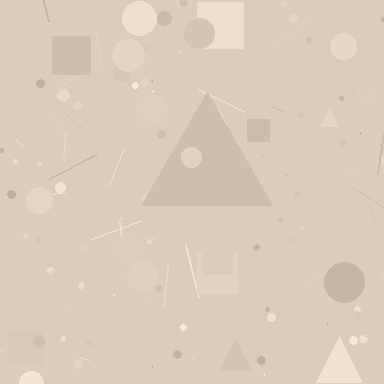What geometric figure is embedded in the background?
A triangle is embedded in the background.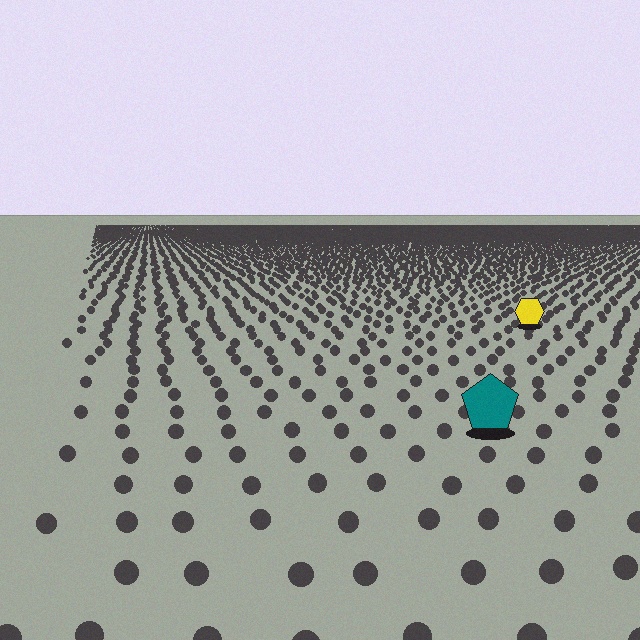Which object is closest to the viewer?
The teal pentagon is closest. The texture marks near it are larger and more spread out.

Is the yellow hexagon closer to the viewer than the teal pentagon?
No. The teal pentagon is closer — you can tell from the texture gradient: the ground texture is coarser near it.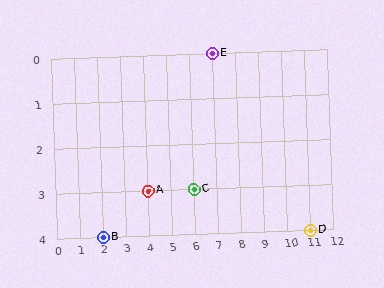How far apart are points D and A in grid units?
Points D and A are 7 columns and 1 row apart (about 7.1 grid units diagonally).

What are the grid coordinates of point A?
Point A is at grid coordinates (4, 3).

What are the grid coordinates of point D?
Point D is at grid coordinates (11, 4).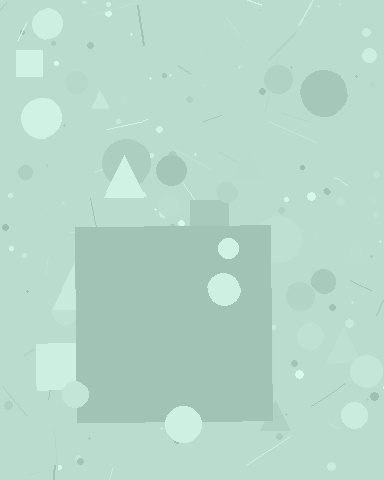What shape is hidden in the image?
A square is hidden in the image.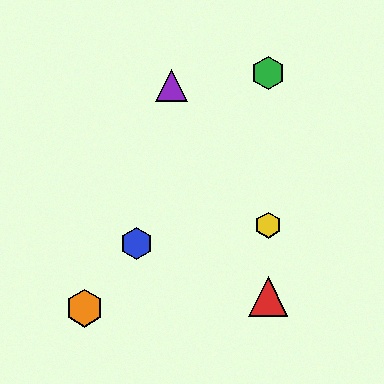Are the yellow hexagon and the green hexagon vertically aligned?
Yes, both are at x≈268.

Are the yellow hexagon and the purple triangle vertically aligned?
No, the yellow hexagon is at x≈268 and the purple triangle is at x≈172.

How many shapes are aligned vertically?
3 shapes (the red triangle, the green hexagon, the yellow hexagon) are aligned vertically.